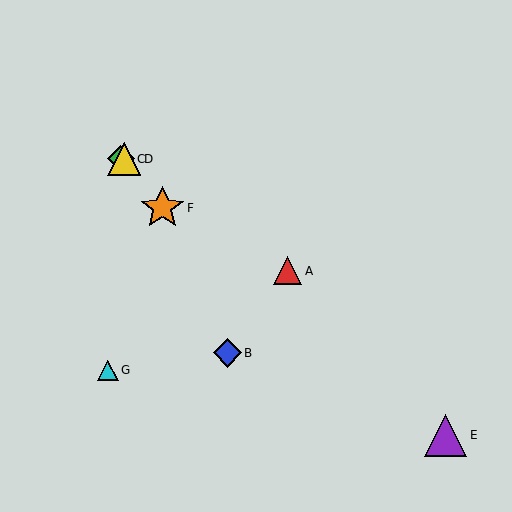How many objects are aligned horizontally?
2 objects (C, D) are aligned horizontally.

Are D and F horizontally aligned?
No, D is at y≈159 and F is at y≈208.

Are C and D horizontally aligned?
Yes, both are at y≈159.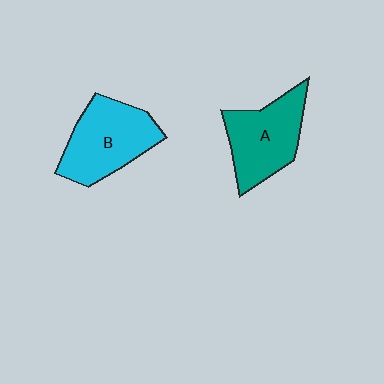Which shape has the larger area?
Shape B (cyan).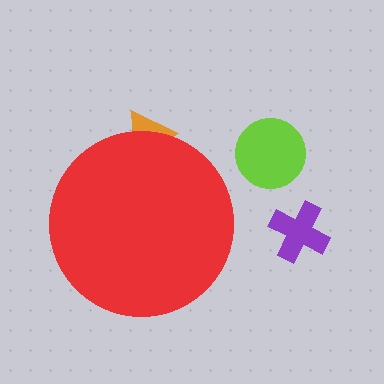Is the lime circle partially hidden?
No, the lime circle is fully visible.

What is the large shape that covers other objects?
A red circle.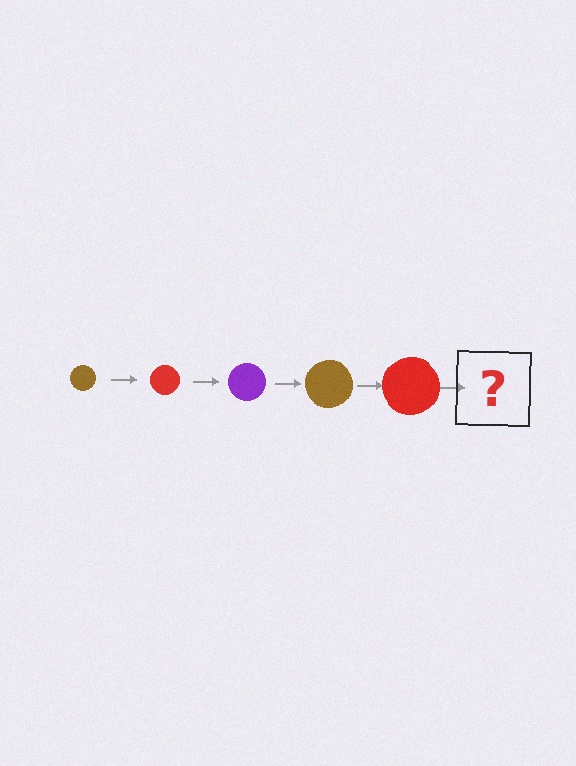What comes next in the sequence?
The next element should be a purple circle, larger than the previous one.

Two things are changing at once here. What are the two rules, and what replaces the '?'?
The two rules are that the circle grows larger each step and the color cycles through brown, red, and purple. The '?' should be a purple circle, larger than the previous one.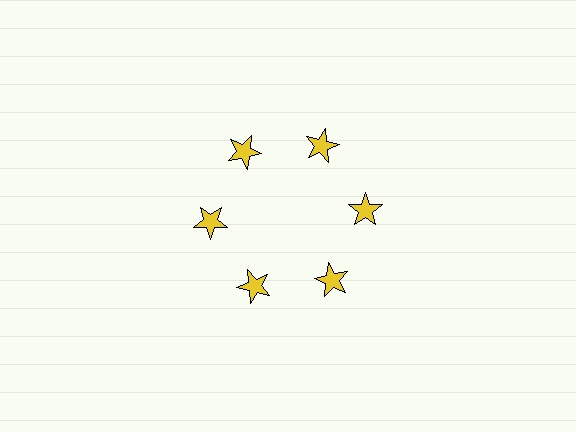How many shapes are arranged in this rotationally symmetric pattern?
There are 6 shapes, arranged in 6 groups of 1.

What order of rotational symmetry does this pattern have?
This pattern has 6-fold rotational symmetry.